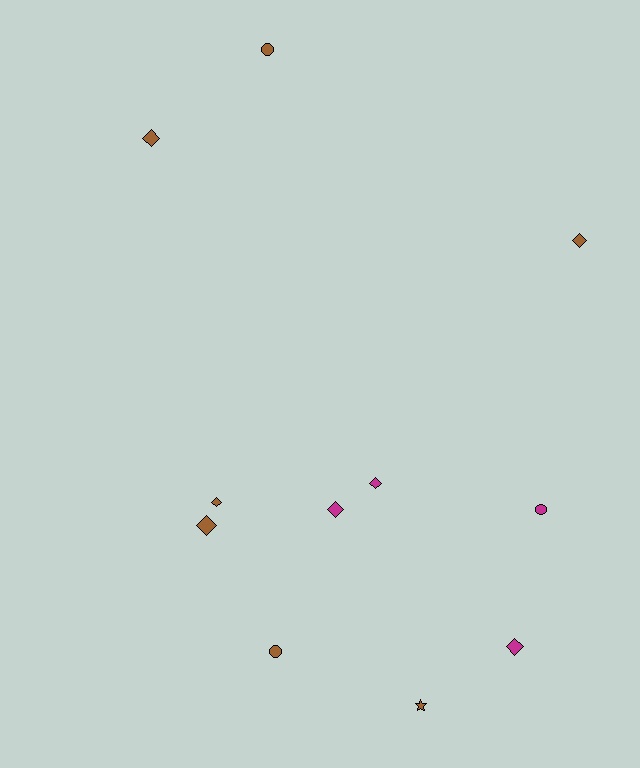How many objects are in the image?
There are 11 objects.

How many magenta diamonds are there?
There are 3 magenta diamonds.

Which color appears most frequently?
Brown, with 7 objects.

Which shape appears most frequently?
Diamond, with 7 objects.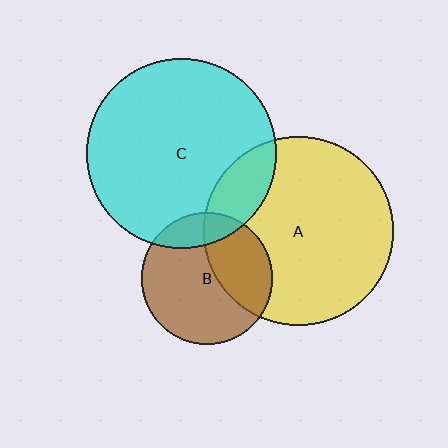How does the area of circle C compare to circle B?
Approximately 2.1 times.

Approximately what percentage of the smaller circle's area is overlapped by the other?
Approximately 15%.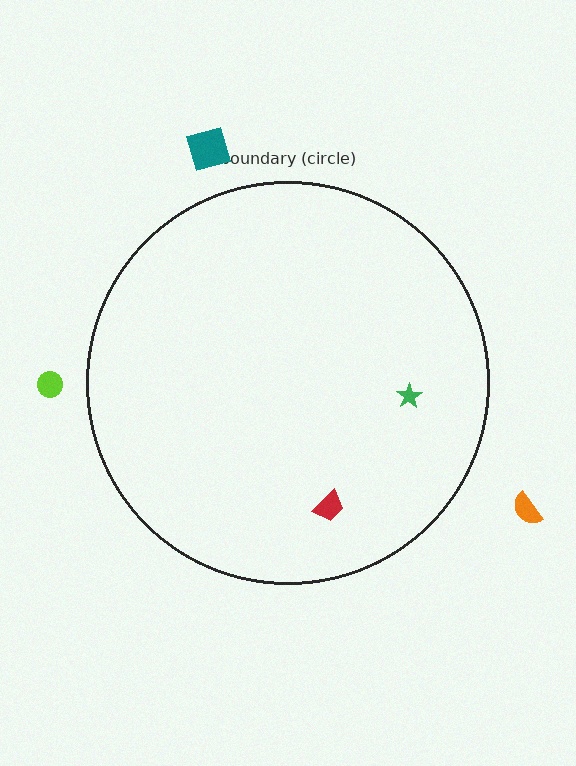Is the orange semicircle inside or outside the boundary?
Outside.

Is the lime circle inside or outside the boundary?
Outside.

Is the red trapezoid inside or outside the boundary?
Inside.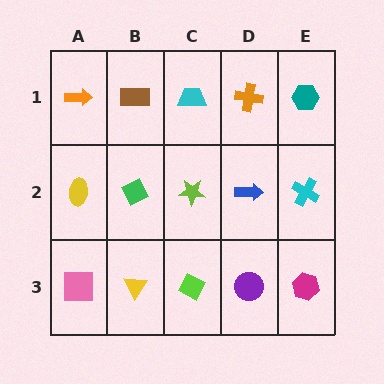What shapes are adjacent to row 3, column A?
A yellow ellipse (row 2, column A), a yellow triangle (row 3, column B).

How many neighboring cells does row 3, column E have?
2.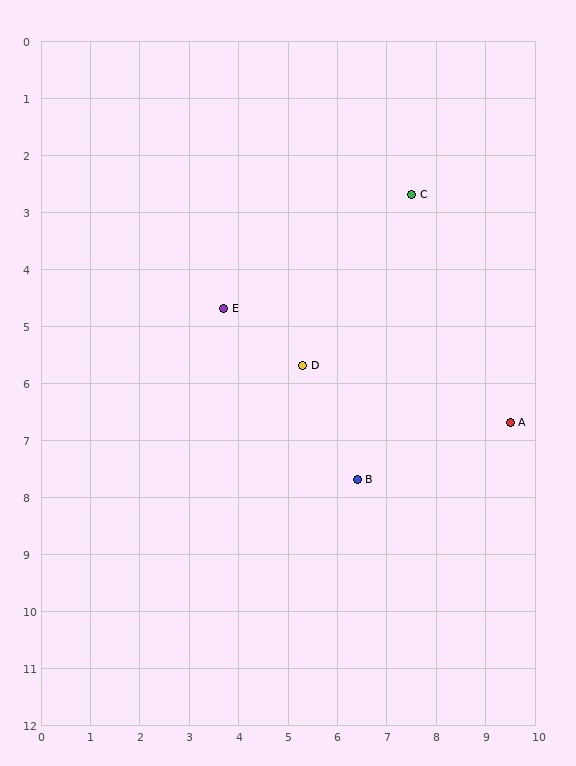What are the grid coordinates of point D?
Point D is at approximately (5.3, 5.7).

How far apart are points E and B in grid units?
Points E and B are about 4.0 grid units apart.